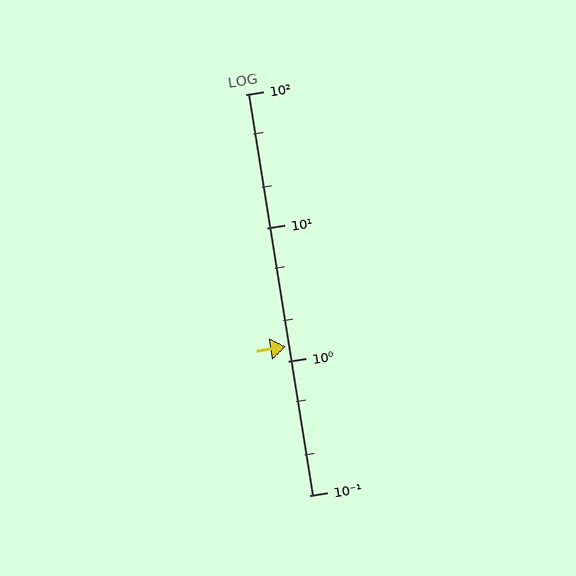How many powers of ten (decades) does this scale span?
The scale spans 3 decades, from 0.1 to 100.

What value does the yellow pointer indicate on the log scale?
The pointer indicates approximately 1.3.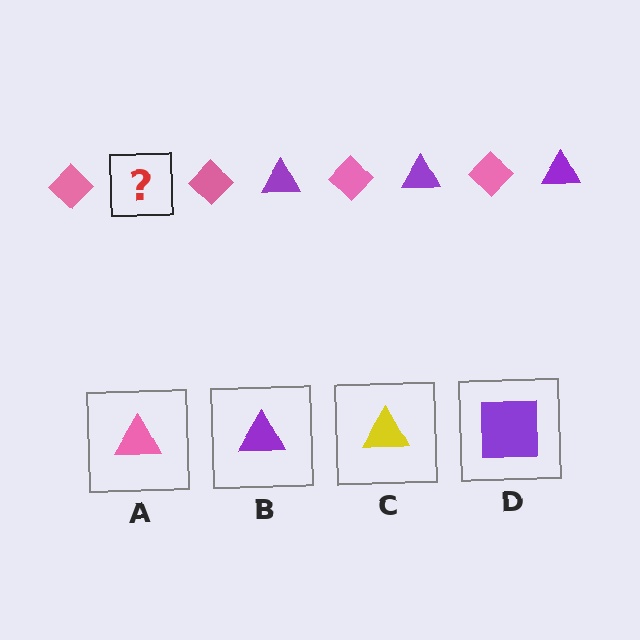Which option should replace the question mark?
Option B.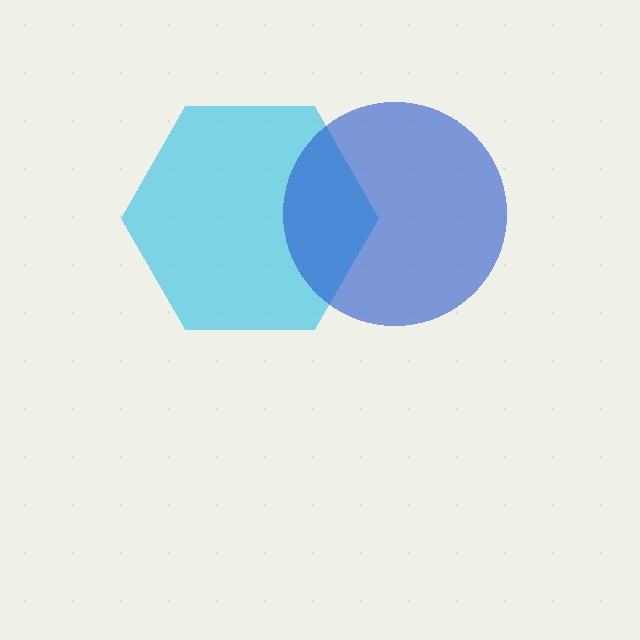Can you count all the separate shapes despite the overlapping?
Yes, there are 2 separate shapes.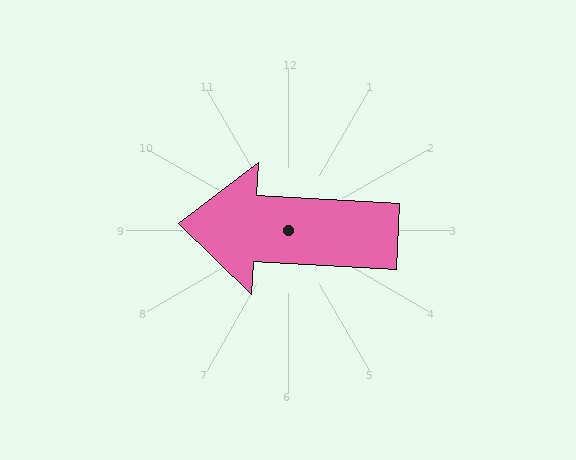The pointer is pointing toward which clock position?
Roughly 9 o'clock.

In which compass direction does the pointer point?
West.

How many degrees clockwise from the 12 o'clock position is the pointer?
Approximately 273 degrees.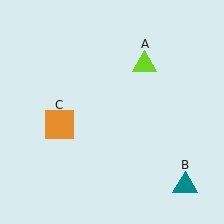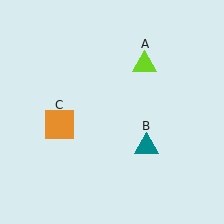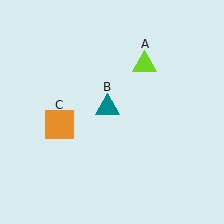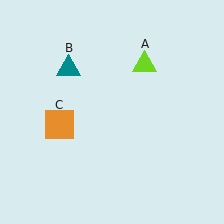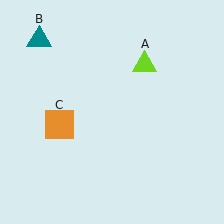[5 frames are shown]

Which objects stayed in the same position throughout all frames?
Lime triangle (object A) and orange square (object C) remained stationary.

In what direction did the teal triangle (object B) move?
The teal triangle (object B) moved up and to the left.